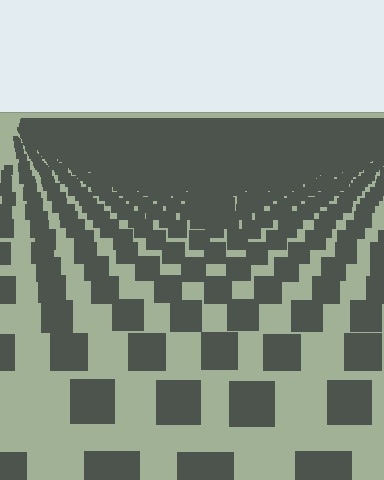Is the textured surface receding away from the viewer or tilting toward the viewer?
The surface is receding away from the viewer. Texture elements get smaller and denser toward the top.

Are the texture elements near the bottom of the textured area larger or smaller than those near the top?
Larger. Near the bottom, elements are closer to the viewer and appear at a bigger on-screen size.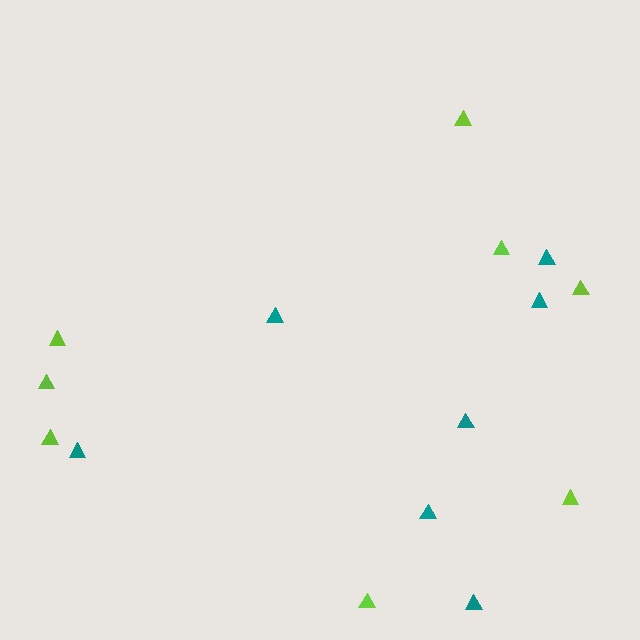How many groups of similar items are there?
There are 2 groups: one group of teal triangles (7) and one group of lime triangles (8).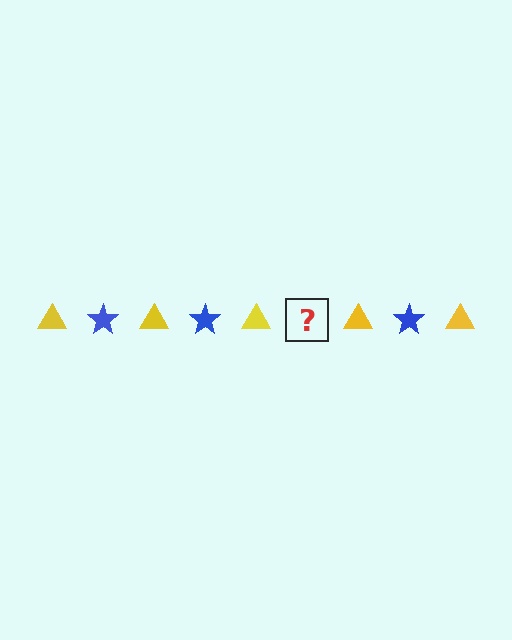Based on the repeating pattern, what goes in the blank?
The blank should be a blue star.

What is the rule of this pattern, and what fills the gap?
The rule is that the pattern alternates between yellow triangle and blue star. The gap should be filled with a blue star.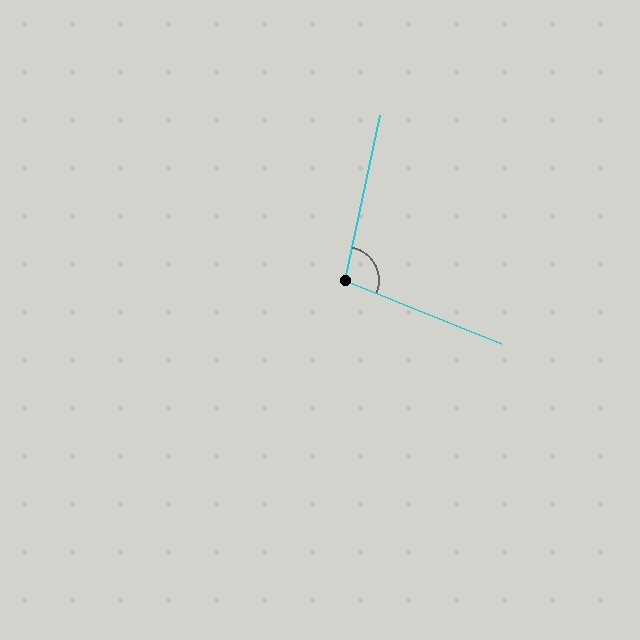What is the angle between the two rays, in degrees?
Approximately 100 degrees.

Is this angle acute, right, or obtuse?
It is obtuse.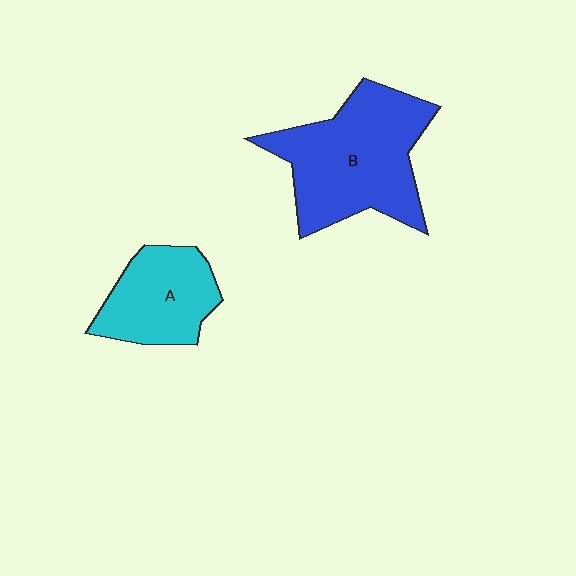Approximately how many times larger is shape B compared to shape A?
Approximately 1.7 times.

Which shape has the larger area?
Shape B (blue).